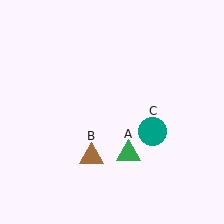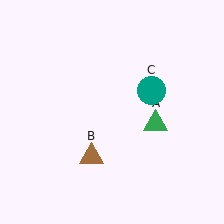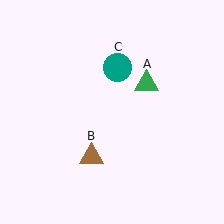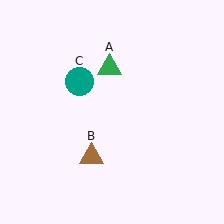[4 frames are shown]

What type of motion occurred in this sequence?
The green triangle (object A), teal circle (object C) rotated counterclockwise around the center of the scene.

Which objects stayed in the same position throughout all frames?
Brown triangle (object B) remained stationary.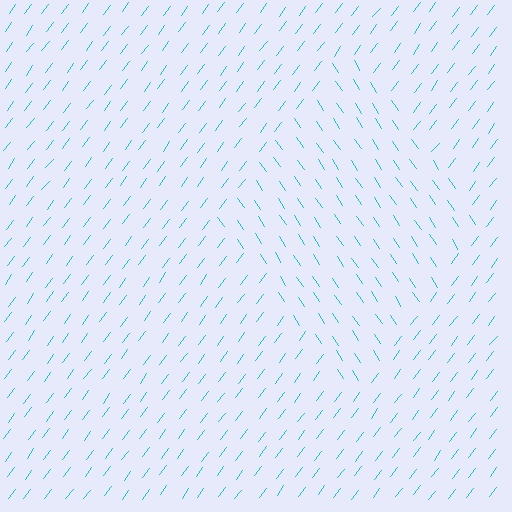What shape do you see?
I see a diamond.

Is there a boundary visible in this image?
Yes, there is a texture boundary formed by a change in line orientation.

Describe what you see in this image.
The image is filled with small cyan line segments. A diamond region in the image has lines oriented differently from the surrounding lines, creating a visible texture boundary.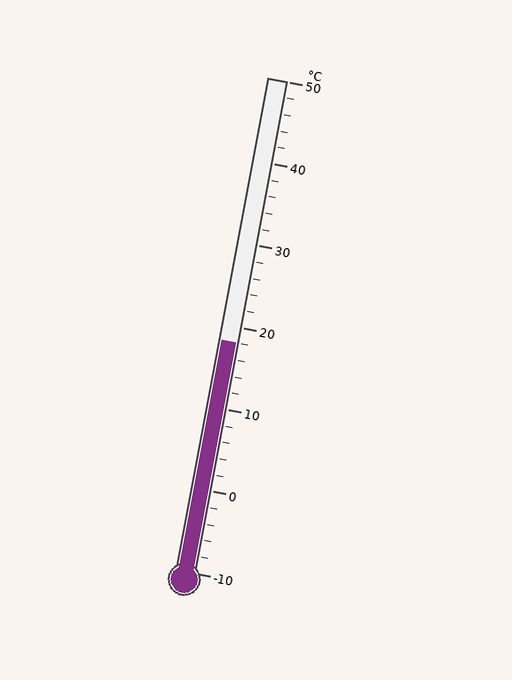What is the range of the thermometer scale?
The thermometer scale ranges from -10°C to 50°C.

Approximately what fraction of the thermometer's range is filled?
The thermometer is filled to approximately 45% of its range.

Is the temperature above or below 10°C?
The temperature is above 10°C.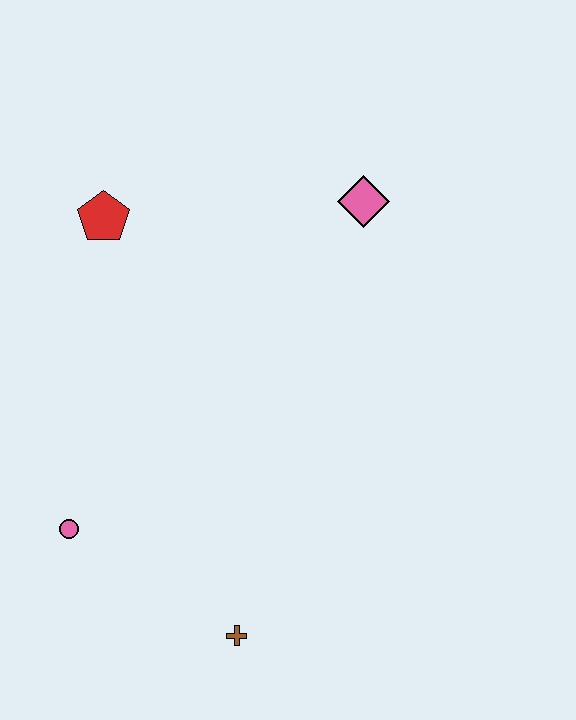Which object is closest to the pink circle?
The brown cross is closest to the pink circle.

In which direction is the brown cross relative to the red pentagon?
The brown cross is below the red pentagon.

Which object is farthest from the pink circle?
The pink diamond is farthest from the pink circle.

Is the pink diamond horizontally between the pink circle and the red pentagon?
No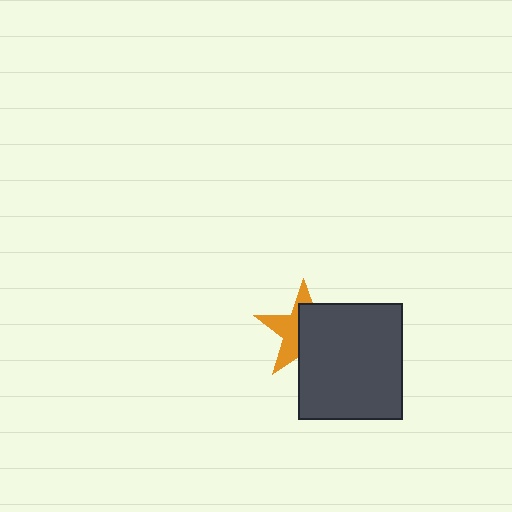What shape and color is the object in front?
The object in front is a dark gray rectangle.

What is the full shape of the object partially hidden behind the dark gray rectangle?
The partially hidden object is an orange star.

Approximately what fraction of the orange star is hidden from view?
Roughly 56% of the orange star is hidden behind the dark gray rectangle.